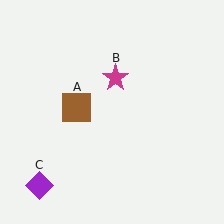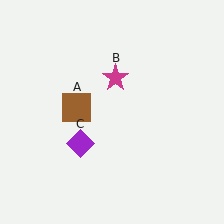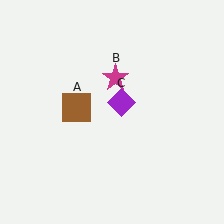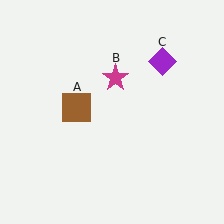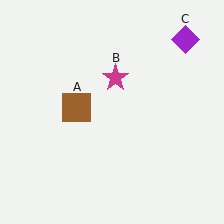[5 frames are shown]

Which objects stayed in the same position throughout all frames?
Brown square (object A) and magenta star (object B) remained stationary.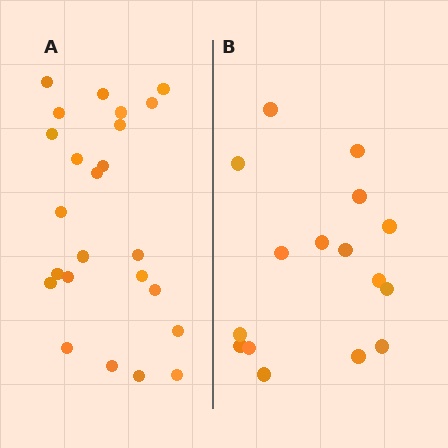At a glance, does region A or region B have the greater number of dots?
Region A (the left region) has more dots.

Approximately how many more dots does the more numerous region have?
Region A has roughly 8 or so more dots than region B.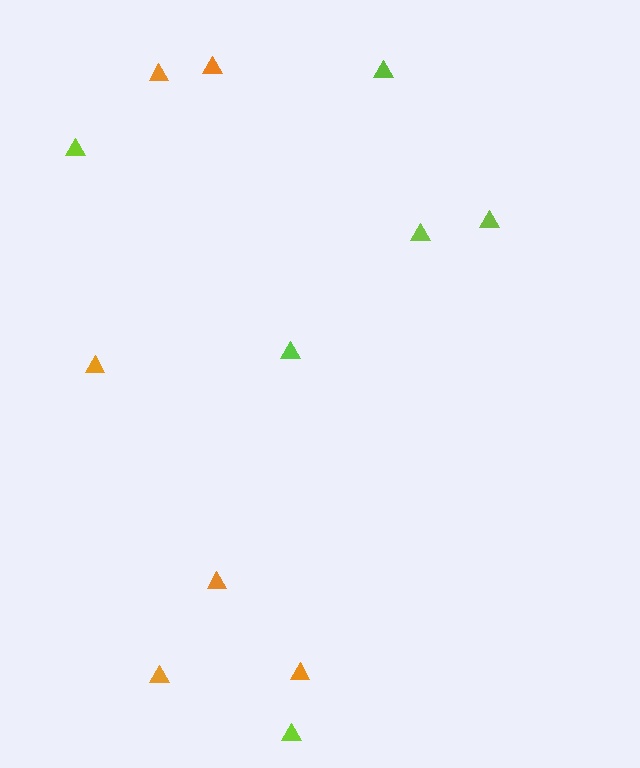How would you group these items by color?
There are 2 groups: one group of lime triangles (6) and one group of orange triangles (6).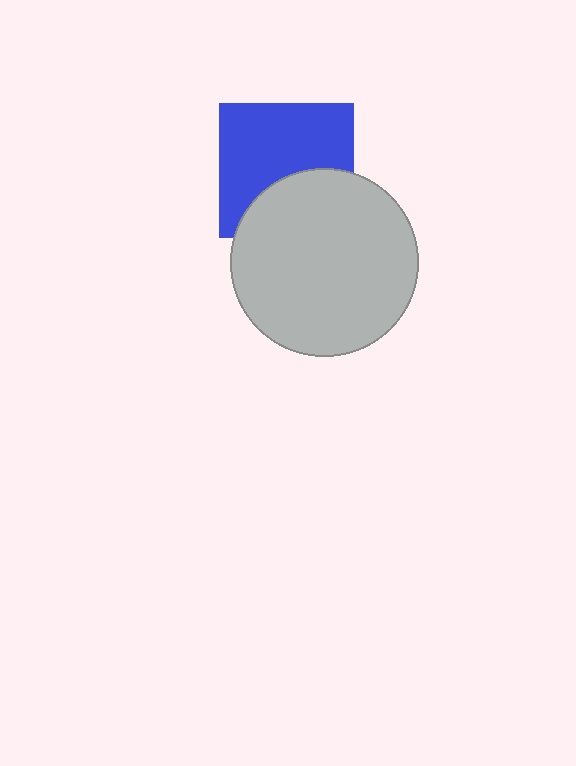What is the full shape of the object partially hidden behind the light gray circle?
The partially hidden object is a blue square.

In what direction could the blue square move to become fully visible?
The blue square could move up. That would shift it out from behind the light gray circle entirely.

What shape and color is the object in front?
The object in front is a light gray circle.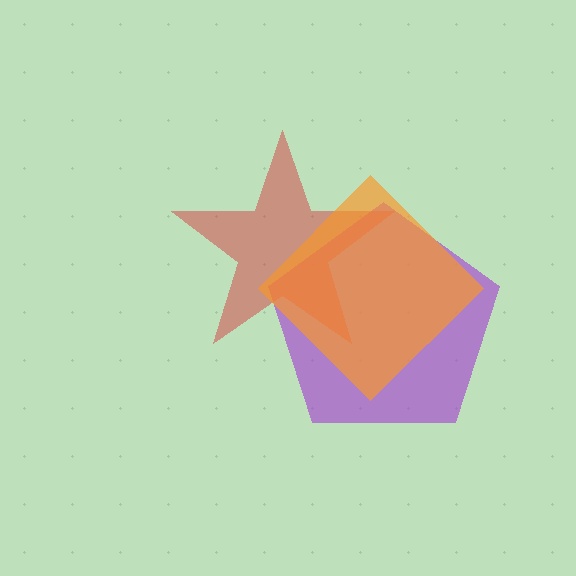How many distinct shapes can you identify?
There are 3 distinct shapes: a purple pentagon, a red star, an orange diamond.